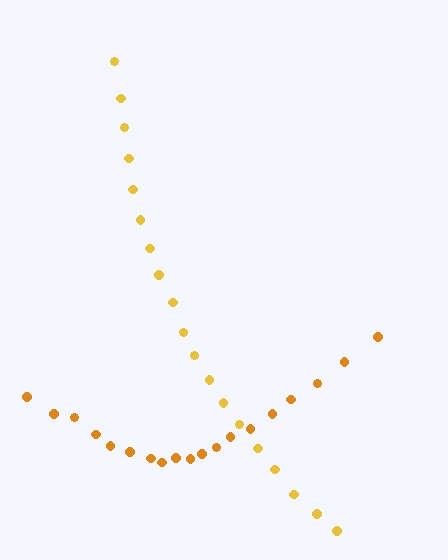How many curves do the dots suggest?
There are 2 distinct paths.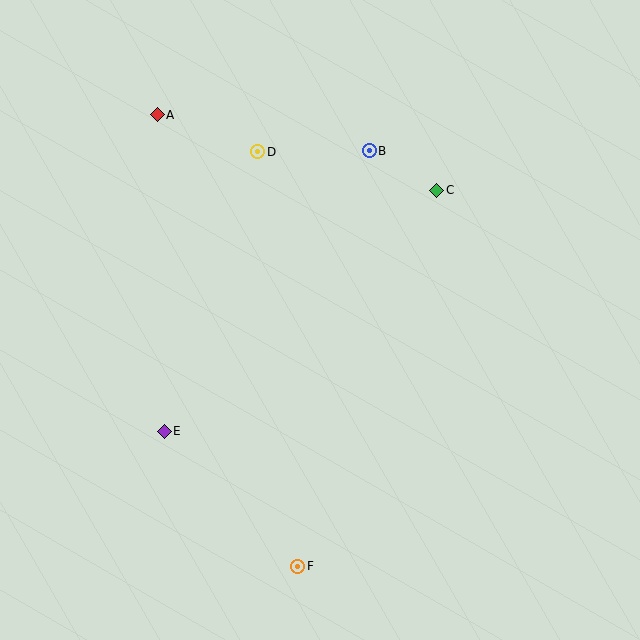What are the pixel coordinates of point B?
Point B is at (369, 151).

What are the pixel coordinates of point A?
Point A is at (157, 115).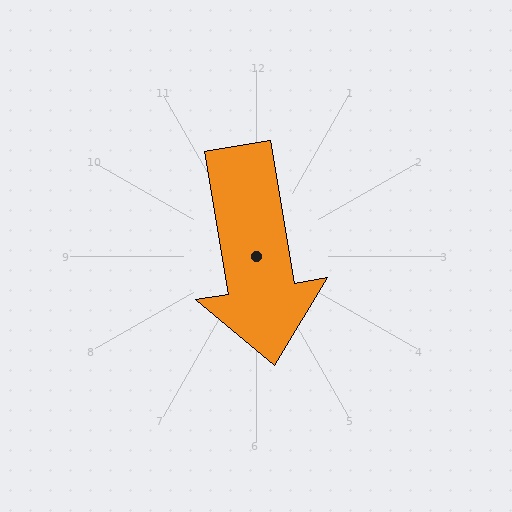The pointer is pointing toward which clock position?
Roughly 6 o'clock.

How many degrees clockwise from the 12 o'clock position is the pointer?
Approximately 171 degrees.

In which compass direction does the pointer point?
South.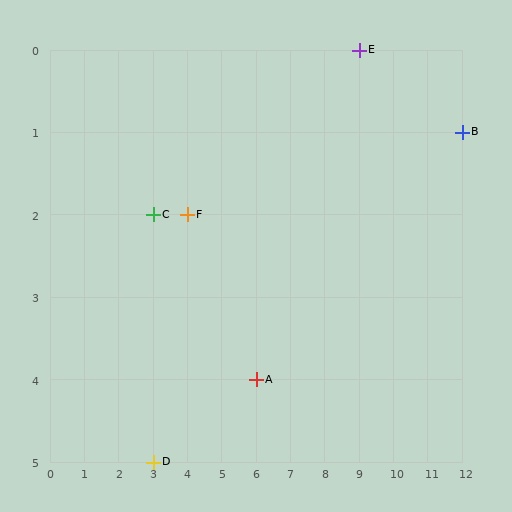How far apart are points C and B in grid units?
Points C and B are 9 columns and 1 row apart (about 9.1 grid units diagonally).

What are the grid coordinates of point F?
Point F is at grid coordinates (4, 2).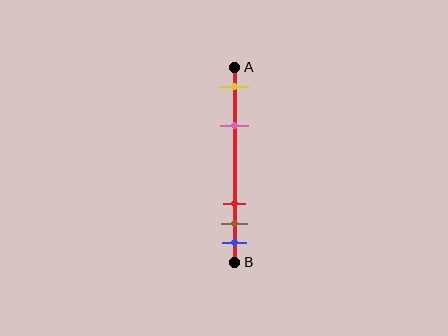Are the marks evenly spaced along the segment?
No, the marks are not evenly spaced.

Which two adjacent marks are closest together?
The brown and blue marks are the closest adjacent pair.